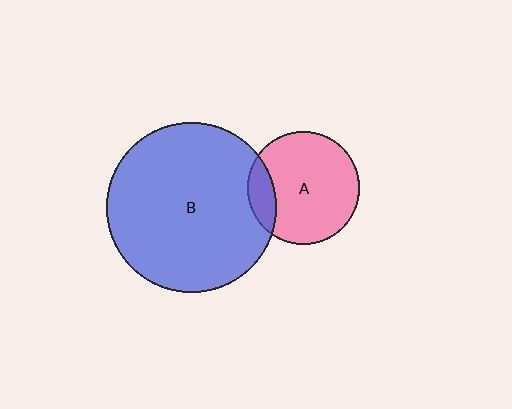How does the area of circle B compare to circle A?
Approximately 2.3 times.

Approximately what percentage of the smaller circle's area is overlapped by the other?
Approximately 15%.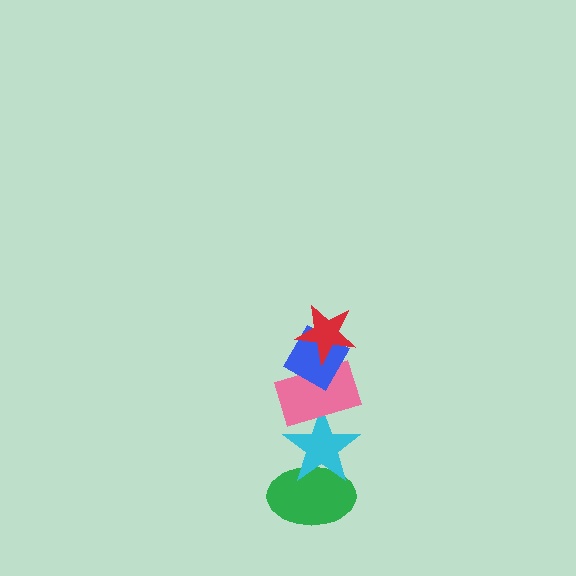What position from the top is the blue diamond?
The blue diamond is 2nd from the top.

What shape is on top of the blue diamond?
The red star is on top of the blue diamond.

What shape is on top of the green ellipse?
The cyan star is on top of the green ellipse.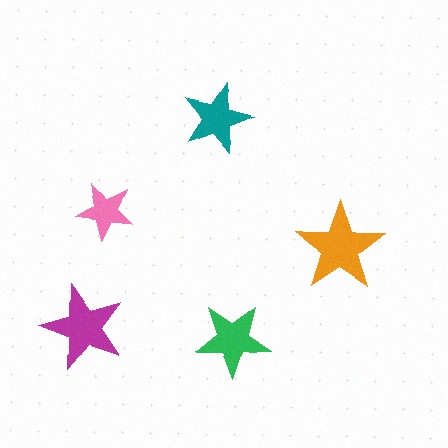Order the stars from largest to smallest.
the orange one, the magenta one, the green one, the teal one, the pink one.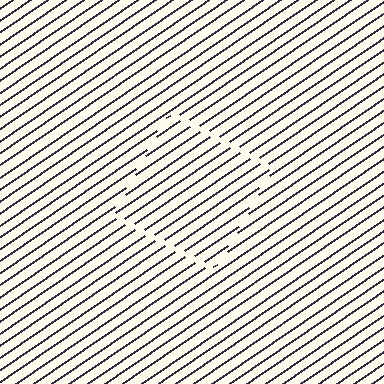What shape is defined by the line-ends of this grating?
An illusory square. The interior of the shape contains the same grating, shifted by half a period — the contour is defined by the phase discontinuity where line-ends from the inner and outer gratings abut.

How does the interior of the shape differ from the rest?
The interior of the shape contains the same grating, shifted by half a period — the contour is defined by the phase discontinuity where line-ends from the inner and outer gratings abut.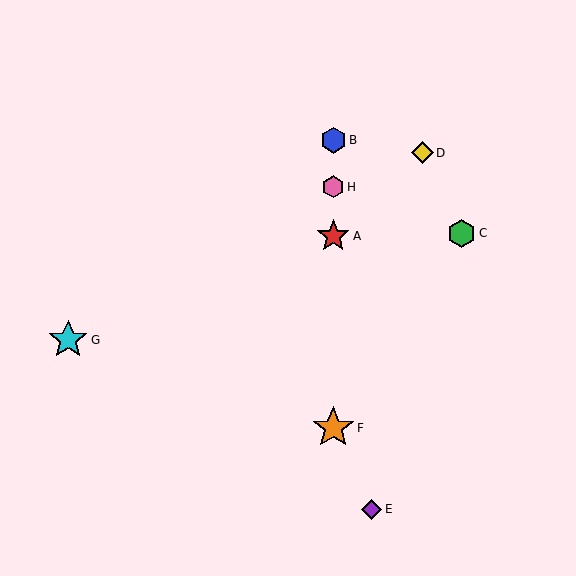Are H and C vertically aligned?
No, H is at x≈333 and C is at x≈462.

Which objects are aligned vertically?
Objects A, B, F, H are aligned vertically.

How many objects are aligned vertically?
4 objects (A, B, F, H) are aligned vertically.